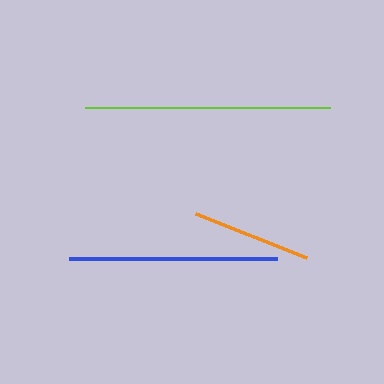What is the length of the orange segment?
The orange segment is approximately 119 pixels long.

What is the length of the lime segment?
The lime segment is approximately 245 pixels long.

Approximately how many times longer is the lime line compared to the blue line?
The lime line is approximately 1.2 times the length of the blue line.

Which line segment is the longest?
The lime line is the longest at approximately 245 pixels.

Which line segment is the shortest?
The orange line is the shortest at approximately 119 pixels.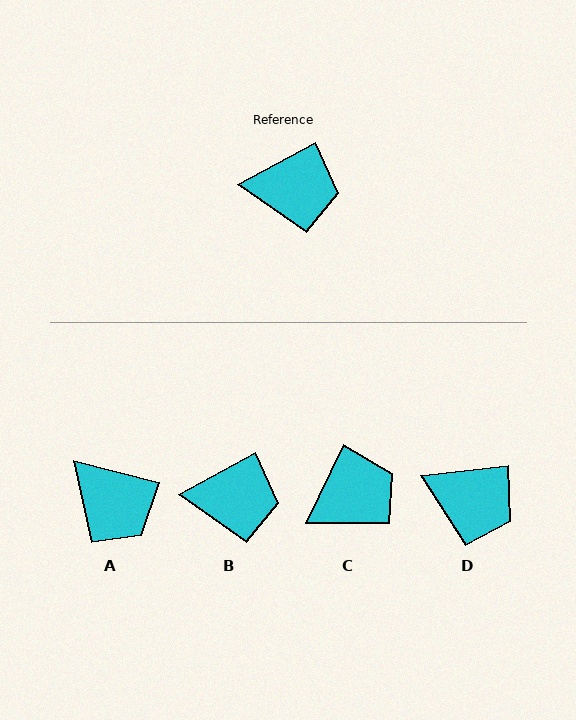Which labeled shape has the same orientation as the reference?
B.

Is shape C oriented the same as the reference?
No, it is off by about 36 degrees.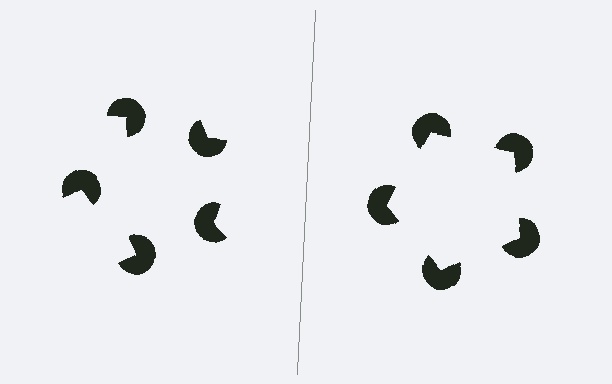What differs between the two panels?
The pac-man discs are positioned identically on both sides; only the wedge orientations differ. On the right they align to a pentagon; on the left they are misaligned.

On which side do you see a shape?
An illusory pentagon appears on the right side. On the left side the wedge cuts are rotated, so no coherent shape forms.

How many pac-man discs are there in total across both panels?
10 — 5 on each side.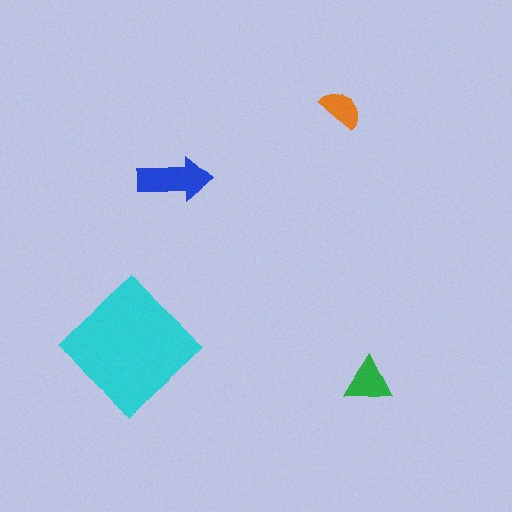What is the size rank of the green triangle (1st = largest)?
3rd.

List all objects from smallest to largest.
The orange semicircle, the green triangle, the blue arrow, the cyan diamond.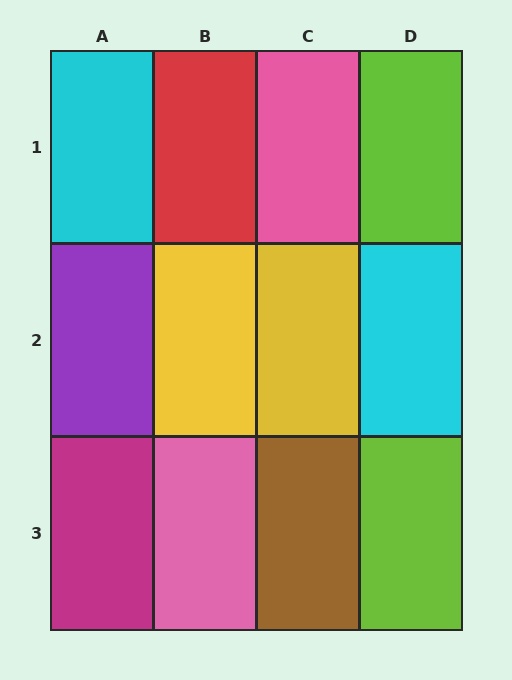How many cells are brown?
1 cell is brown.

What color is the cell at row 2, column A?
Purple.